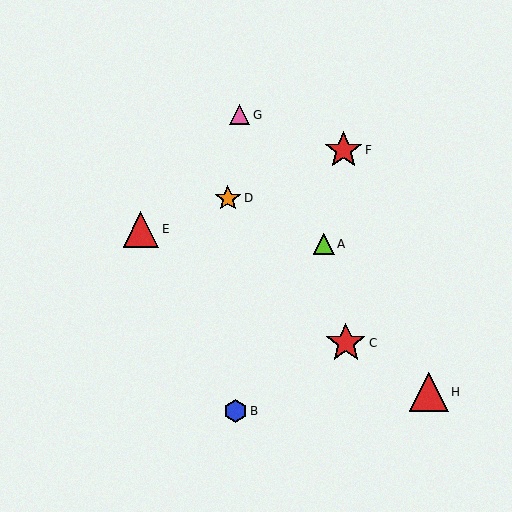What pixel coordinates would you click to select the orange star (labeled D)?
Click at (228, 199) to select the orange star D.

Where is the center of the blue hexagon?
The center of the blue hexagon is at (236, 411).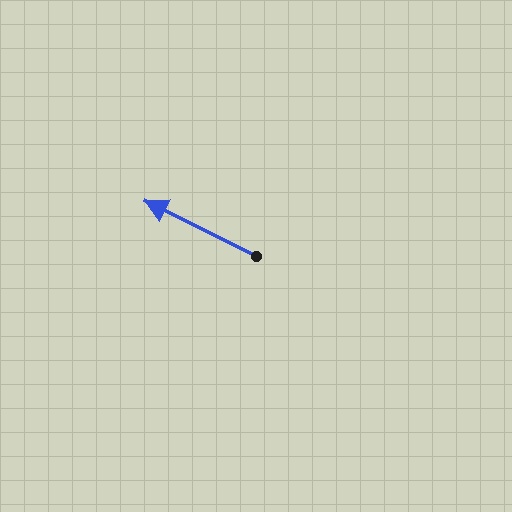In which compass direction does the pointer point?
Northwest.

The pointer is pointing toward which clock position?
Roughly 10 o'clock.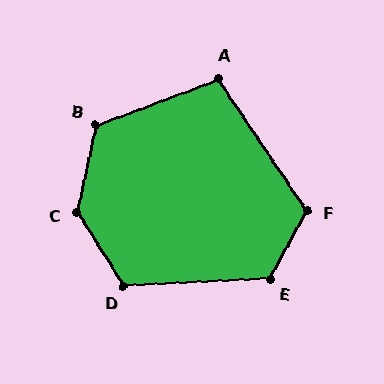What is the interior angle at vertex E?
Approximately 122 degrees (obtuse).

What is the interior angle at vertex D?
Approximately 119 degrees (obtuse).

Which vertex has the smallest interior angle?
A, at approximately 103 degrees.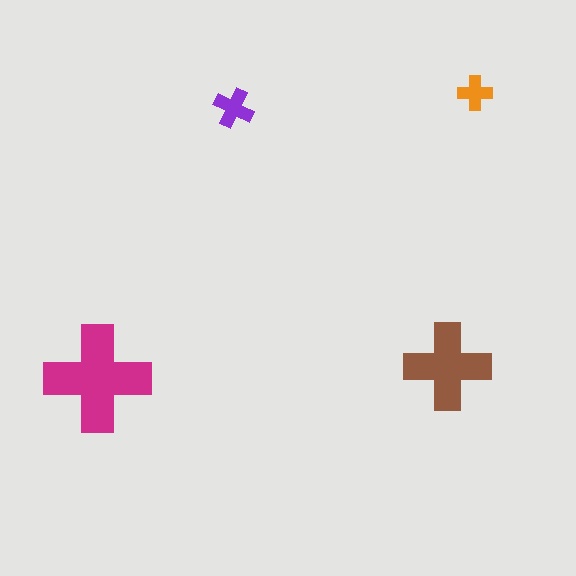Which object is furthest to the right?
The orange cross is rightmost.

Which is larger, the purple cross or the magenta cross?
The magenta one.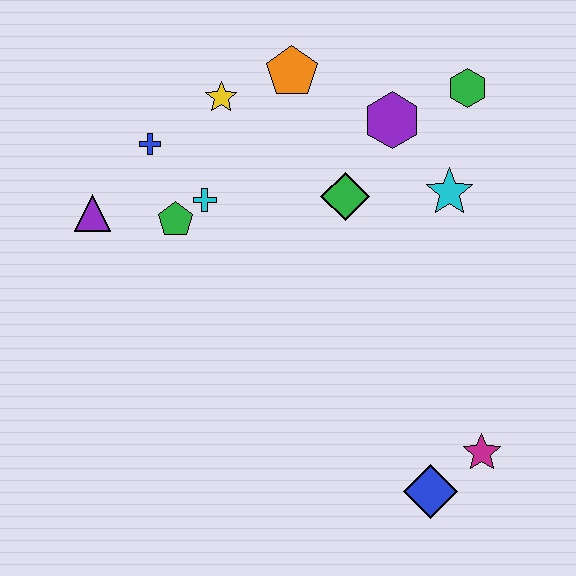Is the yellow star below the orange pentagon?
Yes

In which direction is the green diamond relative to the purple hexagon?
The green diamond is below the purple hexagon.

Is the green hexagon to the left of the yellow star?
No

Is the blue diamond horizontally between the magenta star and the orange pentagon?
Yes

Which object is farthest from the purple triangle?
The magenta star is farthest from the purple triangle.